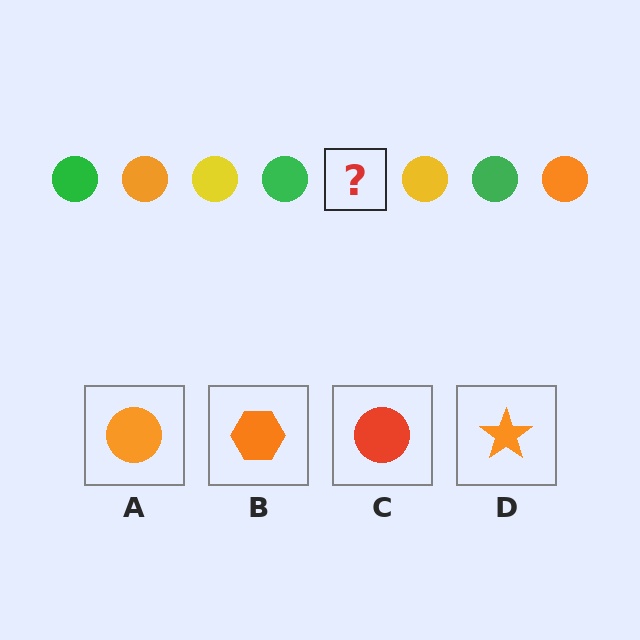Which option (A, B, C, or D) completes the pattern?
A.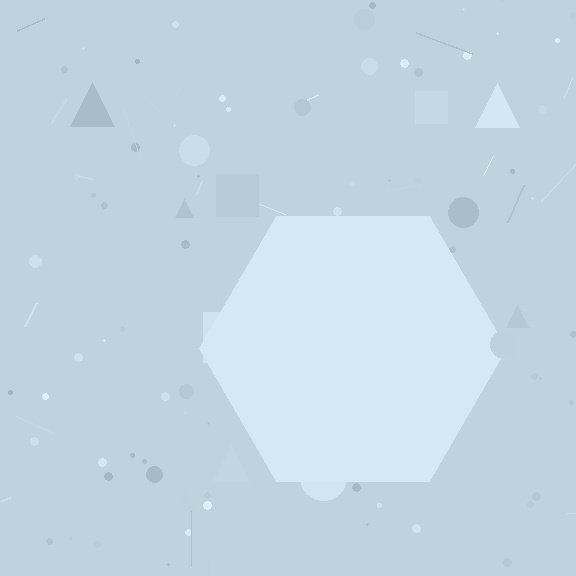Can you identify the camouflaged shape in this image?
The camouflaged shape is a hexagon.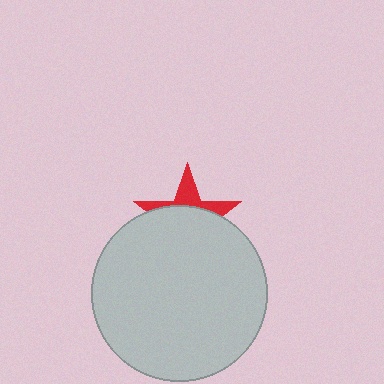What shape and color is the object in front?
The object in front is a light gray circle.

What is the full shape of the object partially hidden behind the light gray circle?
The partially hidden object is a red star.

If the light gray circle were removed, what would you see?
You would see the complete red star.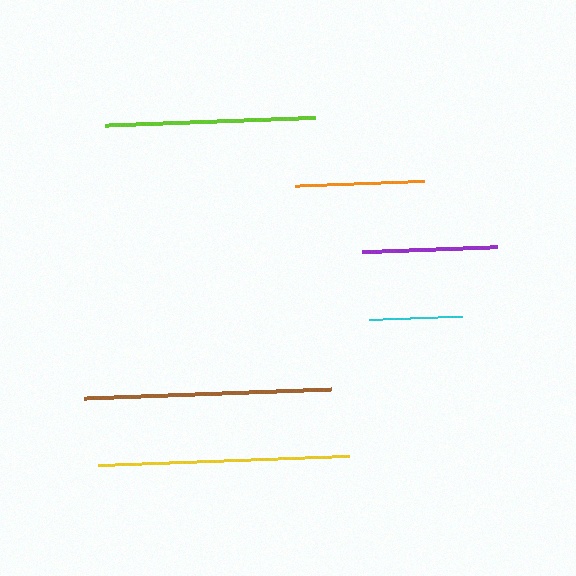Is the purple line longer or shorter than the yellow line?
The yellow line is longer than the purple line.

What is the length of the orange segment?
The orange segment is approximately 129 pixels long.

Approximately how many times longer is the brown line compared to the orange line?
The brown line is approximately 1.9 times the length of the orange line.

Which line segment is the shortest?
The cyan line is the shortest at approximately 93 pixels.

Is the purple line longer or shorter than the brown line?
The brown line is longer than the purple line.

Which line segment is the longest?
The yellow line is the longest at approximately 251 pixels.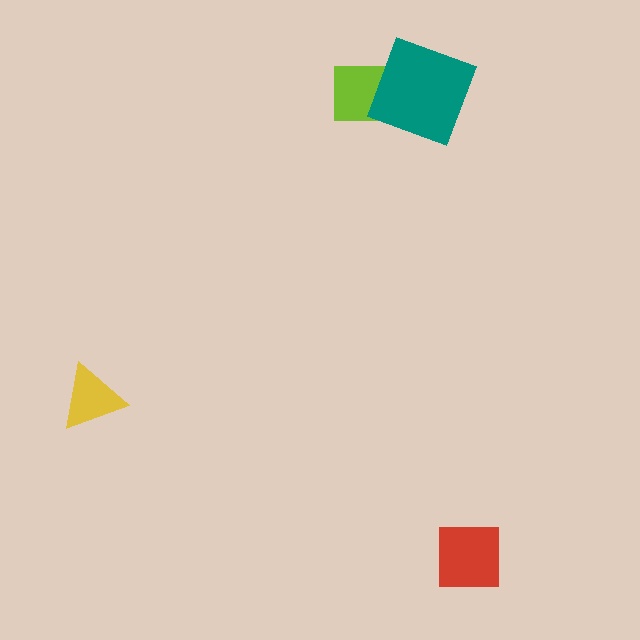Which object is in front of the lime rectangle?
The teal square is in front of the lime rectangle.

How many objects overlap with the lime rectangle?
1 object overlaps with the lime rectangle.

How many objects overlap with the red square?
0 objects overlap with the red square.